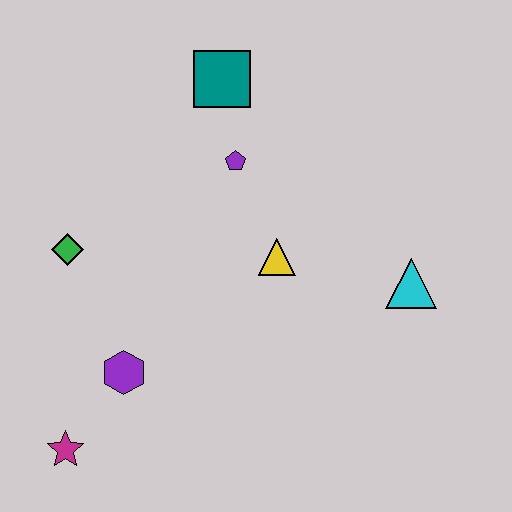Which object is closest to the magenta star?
The purple hexagon is closest to the magenta star.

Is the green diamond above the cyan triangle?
Yes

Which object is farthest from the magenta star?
The teal square is farthest from the magenta star.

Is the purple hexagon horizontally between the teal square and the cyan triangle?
No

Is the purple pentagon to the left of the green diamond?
No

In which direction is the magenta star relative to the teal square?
The magenta star is below the teal square.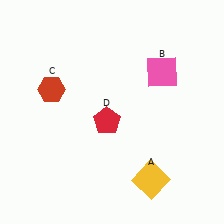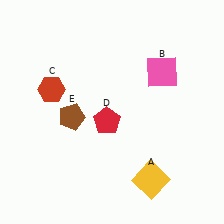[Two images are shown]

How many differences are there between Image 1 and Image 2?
There is 1 difference between the two images.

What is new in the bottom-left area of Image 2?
A brown pentagon (E) was added in the bottom-left area of Image 2.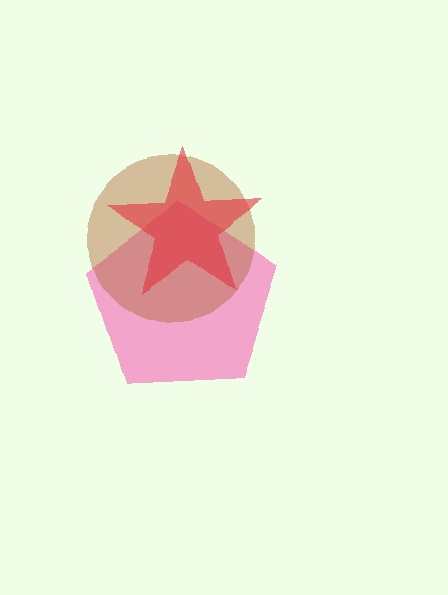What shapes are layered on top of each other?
The layered shapes are: a pink pentagon, a brown circle, a red star.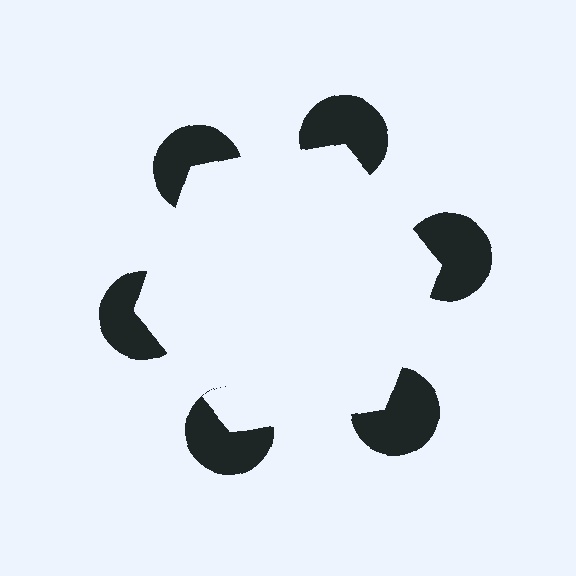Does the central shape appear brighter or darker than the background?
It typically appears slightly brighter than the background, even though no actual brightness change is drawn.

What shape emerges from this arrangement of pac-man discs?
An illusory hexagon — its edges are inferred from the aligned wedge cuts in the pac-man discs, not physically drawn.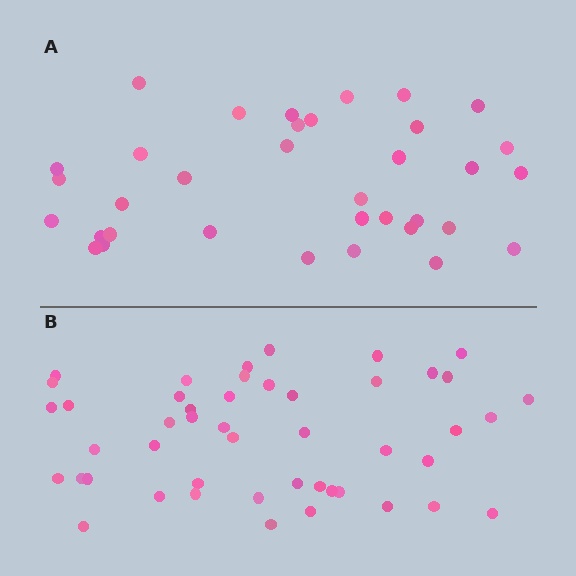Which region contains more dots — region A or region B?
Region B (the bottom region) has more dots.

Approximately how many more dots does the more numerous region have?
Region B has roughly 12 or so more dots than region A.